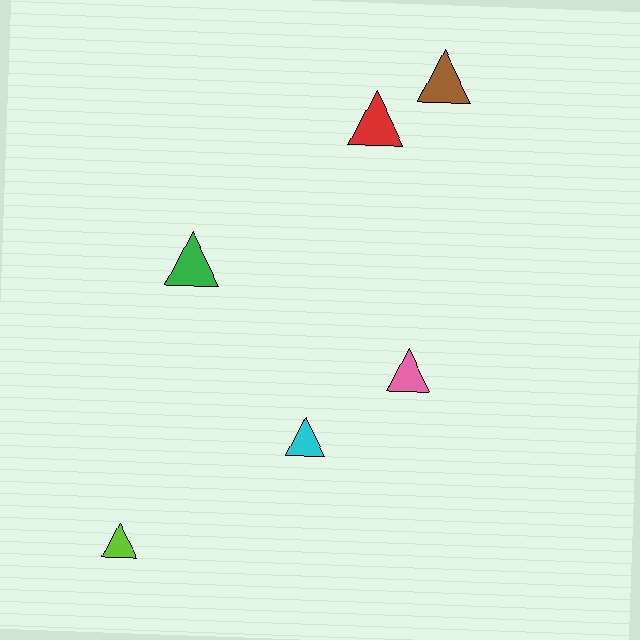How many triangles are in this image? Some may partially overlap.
There are 6 triangles.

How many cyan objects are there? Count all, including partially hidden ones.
There is 1 cyan object.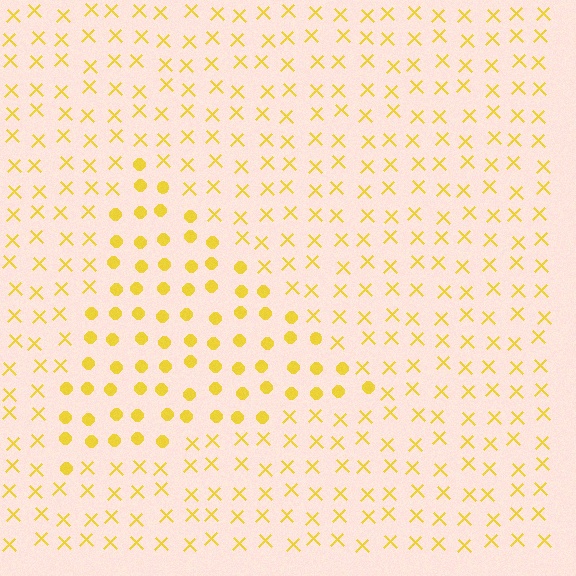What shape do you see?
I see a triangle.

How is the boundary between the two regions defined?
The boundary is defined by a change in element shape: circles inside vs. X marks outside. All elements share the same color and spacing.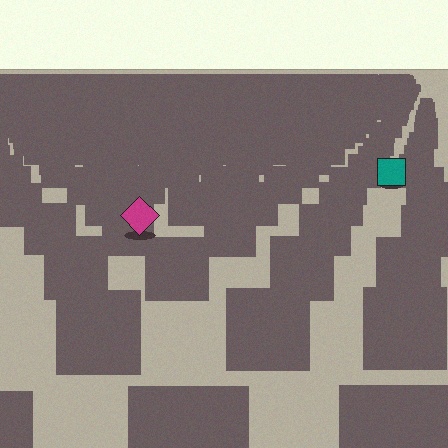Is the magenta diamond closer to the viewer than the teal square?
Yes. The magenta diamond is closer — you can tell from the texture gradient: the ground texture is coarser near it.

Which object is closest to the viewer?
The magenta diamond is closest. The texture marks near it are larger and more spread out.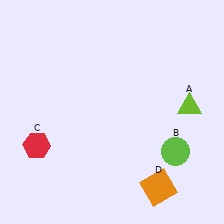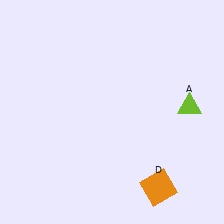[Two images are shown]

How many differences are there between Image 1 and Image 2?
There are 2 differences between the two images.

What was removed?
The red hexagon (C), the lime circle (B) were removed in Image 2.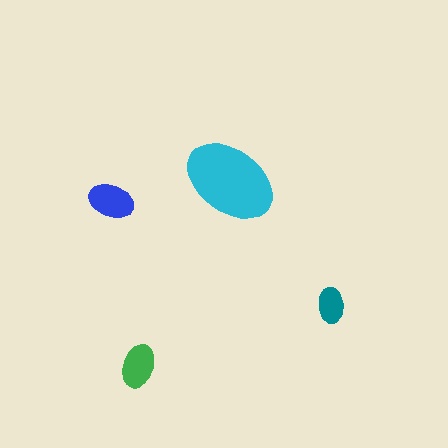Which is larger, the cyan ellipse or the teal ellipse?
The cyan one.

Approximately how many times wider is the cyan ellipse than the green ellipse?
About 2 times wider.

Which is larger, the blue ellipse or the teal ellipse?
The blue one.